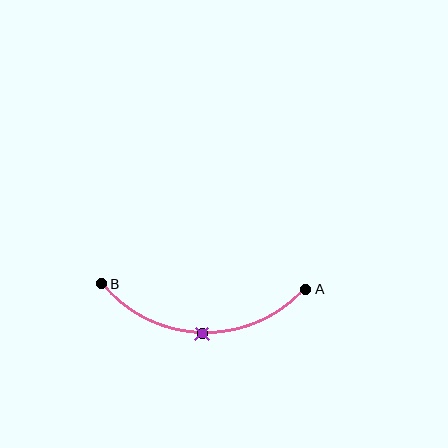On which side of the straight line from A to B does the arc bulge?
The arc bulges below the straight line connecting A and B.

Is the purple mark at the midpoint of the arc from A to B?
Yes. The purple mark lies on the arc at equal arc-length from both A and B — it is the arc midpoint.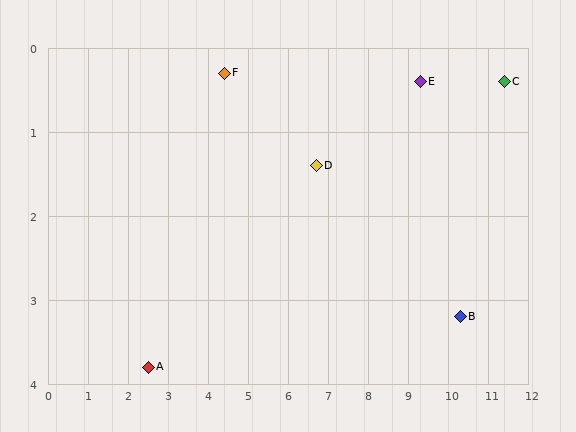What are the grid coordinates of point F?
Point F is at approximately (4.4, 0.3).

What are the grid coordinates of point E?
Point E is at approximately (9.3, 0.4).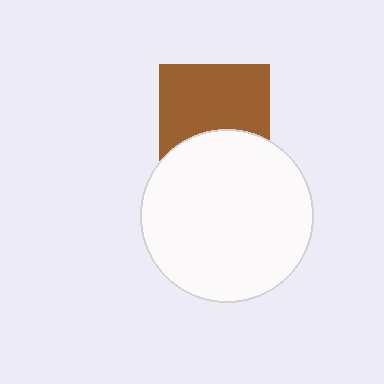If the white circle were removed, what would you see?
You would see the complete brown square.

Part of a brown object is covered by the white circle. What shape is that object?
It is a square.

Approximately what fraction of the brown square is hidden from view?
Roughly 35% of the brown square is hidden behind the white circle.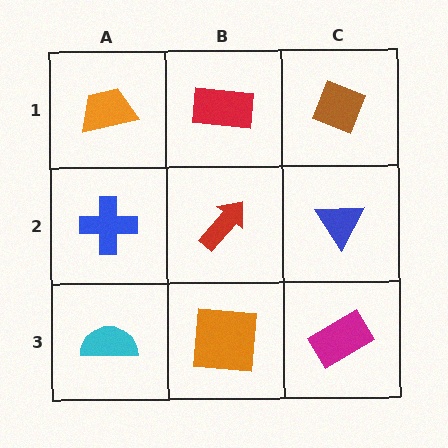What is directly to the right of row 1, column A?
A red rectangle.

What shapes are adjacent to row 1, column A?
A blue cross (row 2, column A), a red rectangle (row 1, column B).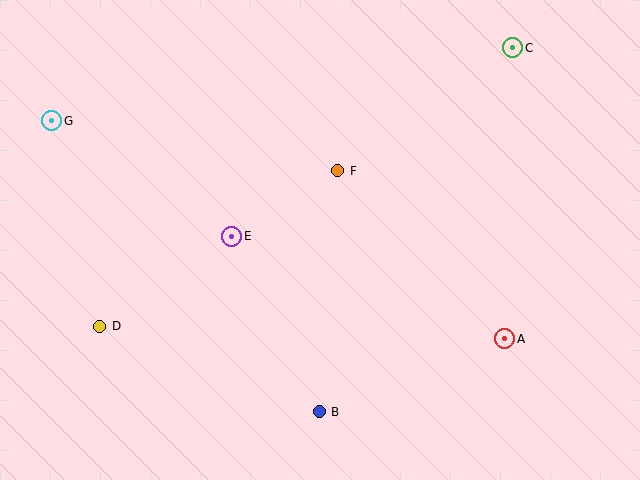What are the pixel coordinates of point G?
Point G is at (52, 121).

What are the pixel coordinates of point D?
Point D is at (100, 326).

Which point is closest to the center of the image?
Point F at (338, 171) is closest to the center.